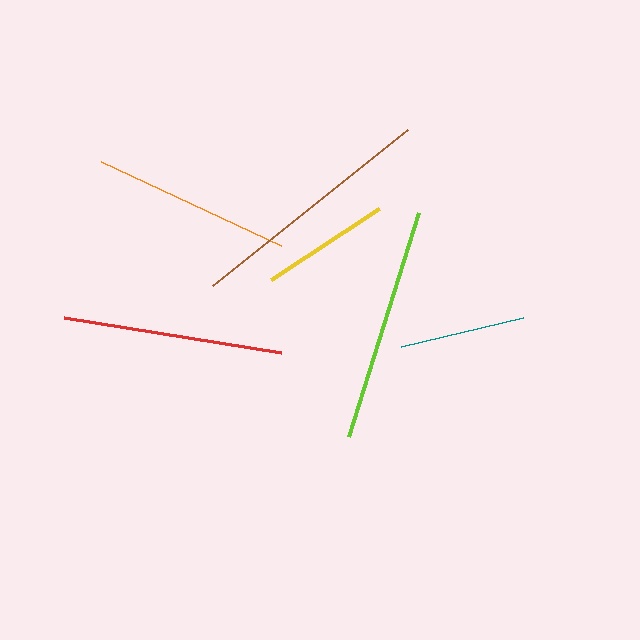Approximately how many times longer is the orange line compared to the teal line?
The orange line is approximately 1.6 times the length of the teal line.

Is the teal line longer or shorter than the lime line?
The lime line is longer than the teal line.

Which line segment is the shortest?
The teal line is the shortest at approximately 125 pixels.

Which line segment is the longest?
The brown line is the longest at approximately 250 pixels.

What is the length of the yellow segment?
The yellow segment is approximately 128 pixels long.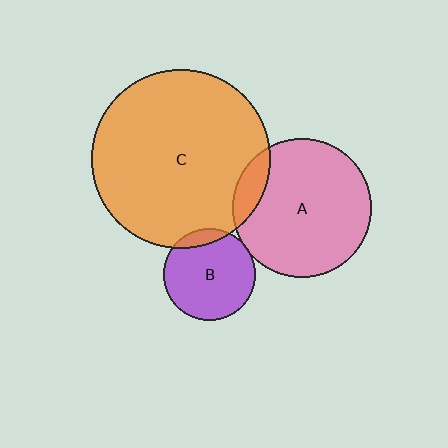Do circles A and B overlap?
Yes.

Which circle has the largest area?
Circle C (orange).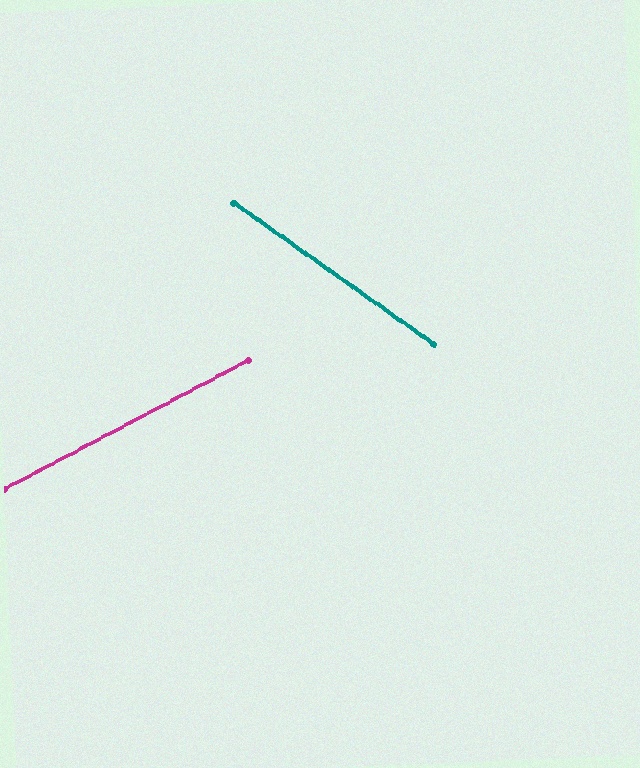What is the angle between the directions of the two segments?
Approximately 63 degrees.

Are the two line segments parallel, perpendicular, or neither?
Neither parallel nor perpendicular — they differ by about 63°.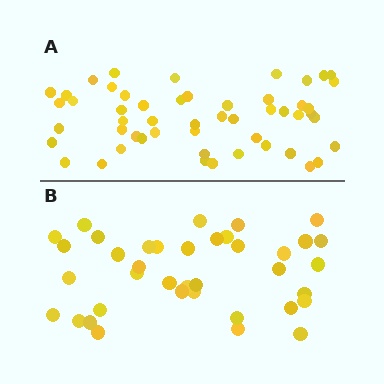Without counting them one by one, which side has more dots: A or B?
Region A (the top region) has more dots.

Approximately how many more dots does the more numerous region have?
Region A has approximately 15 more dots than region B.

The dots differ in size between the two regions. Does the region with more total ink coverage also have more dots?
No. Region B has more total ink coverage because its dots are larger, but region A actually contains more individual dots. Total area can be misleading — the number of items is what matters here.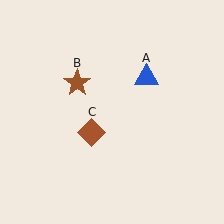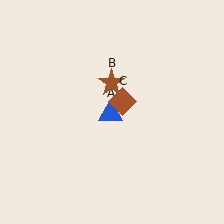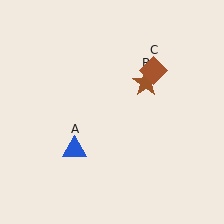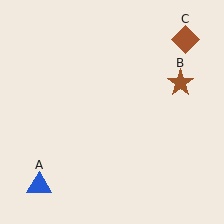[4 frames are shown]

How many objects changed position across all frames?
3 objects changed position: blue triangle (object A), brown star (object B), brown diamond (object C).